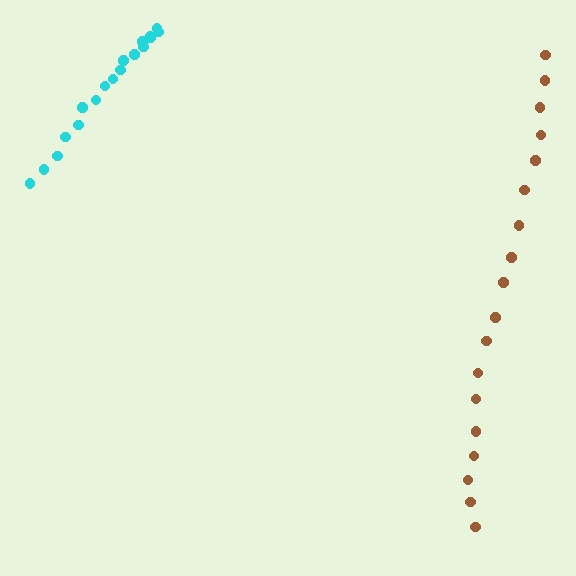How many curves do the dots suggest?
There are 2 distinct paths.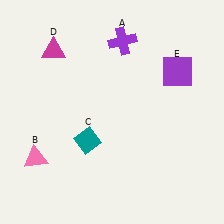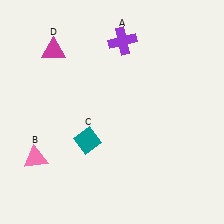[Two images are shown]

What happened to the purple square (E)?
The purple square (E) was removed in Image 2. It was in the top-right area of Image 1.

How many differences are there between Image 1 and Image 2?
There is 1 difference between the two images.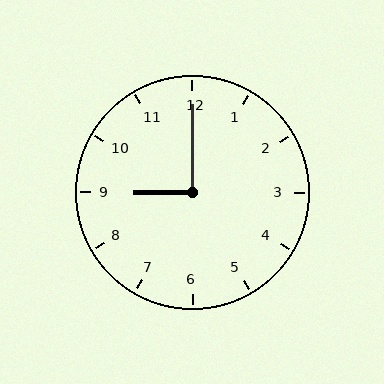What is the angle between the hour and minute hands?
Approximately 90 degrees.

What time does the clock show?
9:00.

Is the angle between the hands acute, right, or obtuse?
It is right.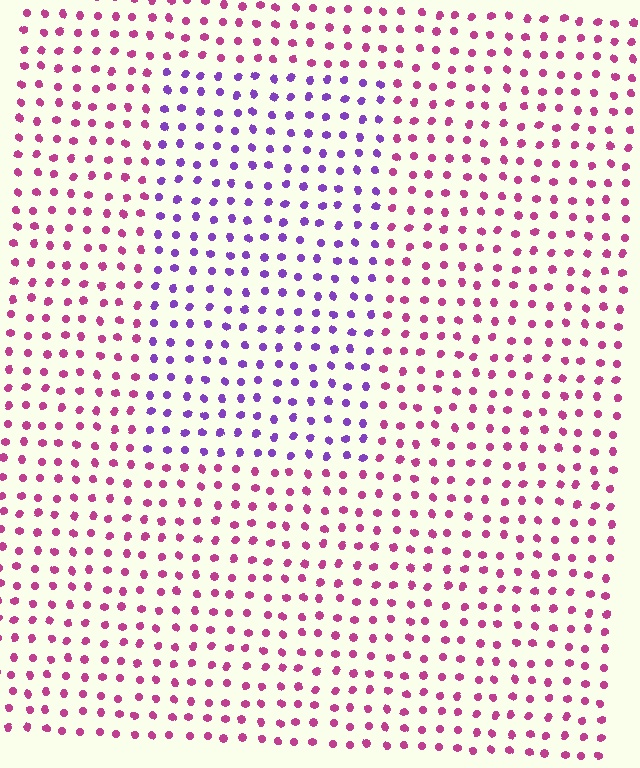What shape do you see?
I see a rectangle.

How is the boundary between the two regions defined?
The boundary is defined purely by a slight shift in hue (about 51 degrees). Spacing, size, and orientation are identical on both sides.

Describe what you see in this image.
The image is filled with small magenta elements in a uniform arrangement. A rectangle-shaped region is visible where the elements are tinted to a slightly different hue, forming a subtle color boundary.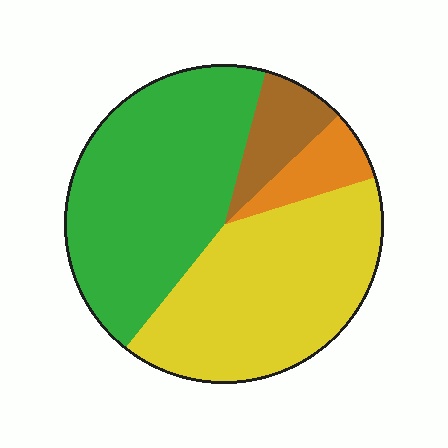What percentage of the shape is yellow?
Yellow covers 40% of the shape.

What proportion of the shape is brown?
Brown covers about 10% of the shape.